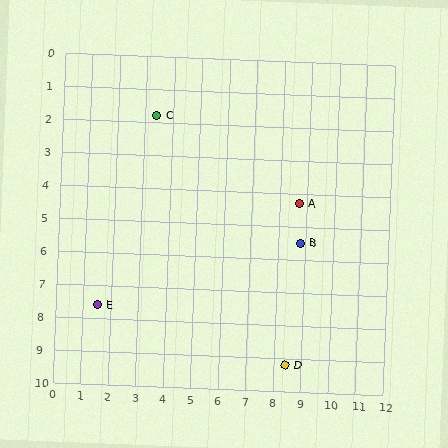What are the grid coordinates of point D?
Point D is at approximately (8.4, 9.2).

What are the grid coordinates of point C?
Point C is at approximately (3.4, 1.8).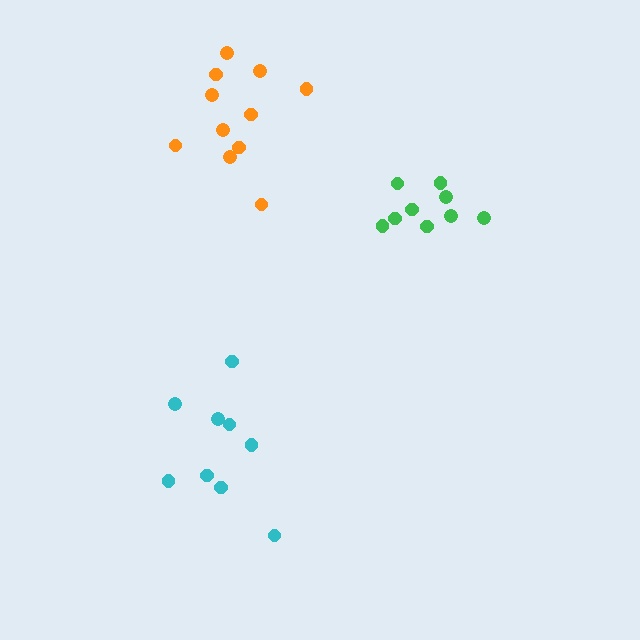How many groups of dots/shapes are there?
There are 3 groups.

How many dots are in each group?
Group 1: 9 dots, Group 2: 9 dots, Group 3: 11 dots (29 total).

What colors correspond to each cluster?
The clusters are colored: green, cyan, orange.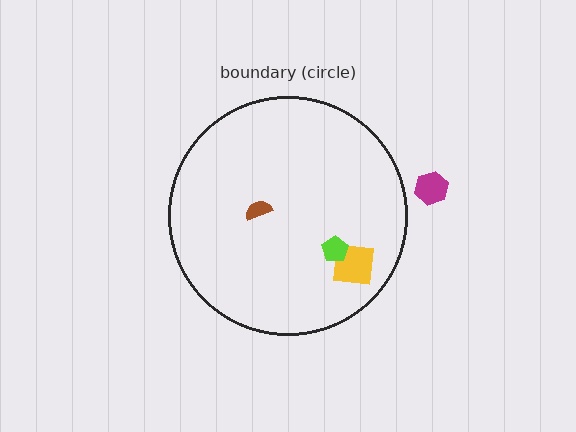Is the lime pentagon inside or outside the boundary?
Inside.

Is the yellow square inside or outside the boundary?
Inside.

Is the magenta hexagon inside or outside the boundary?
Outside.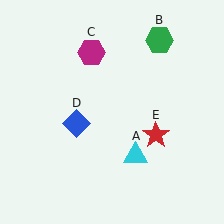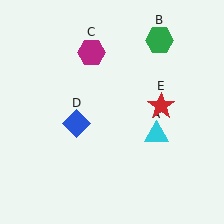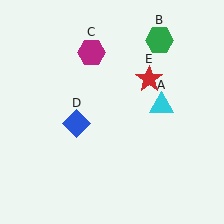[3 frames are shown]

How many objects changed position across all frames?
2 objects changed position: cyan triangle (object A), red star (object E).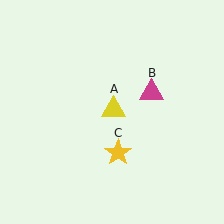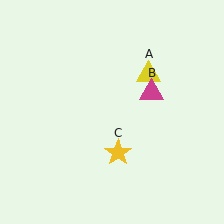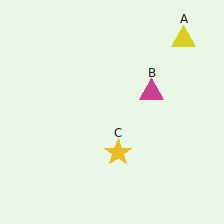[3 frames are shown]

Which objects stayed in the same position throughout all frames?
Magenta triangle (object B) and yellow star (object C) remained stationary.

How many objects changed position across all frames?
1 object changed position: yellow triangle (object A).